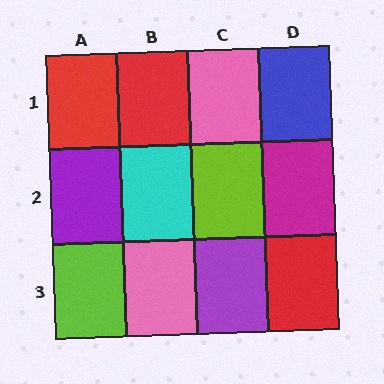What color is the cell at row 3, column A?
Lime.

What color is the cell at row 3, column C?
Purple.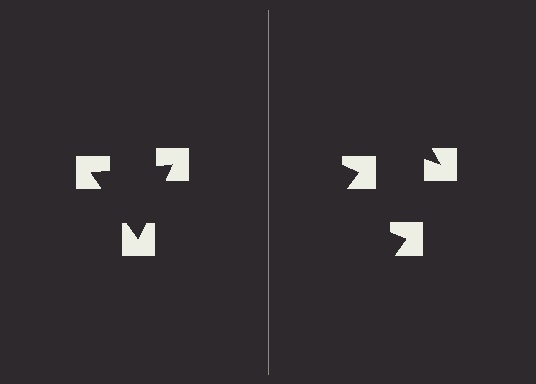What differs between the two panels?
The notched squares are positioned identically on both sides; only the wedge orientations differ. On the left they align to a triangle; on the right they are misaligned.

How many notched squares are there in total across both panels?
6 — 3 on each side.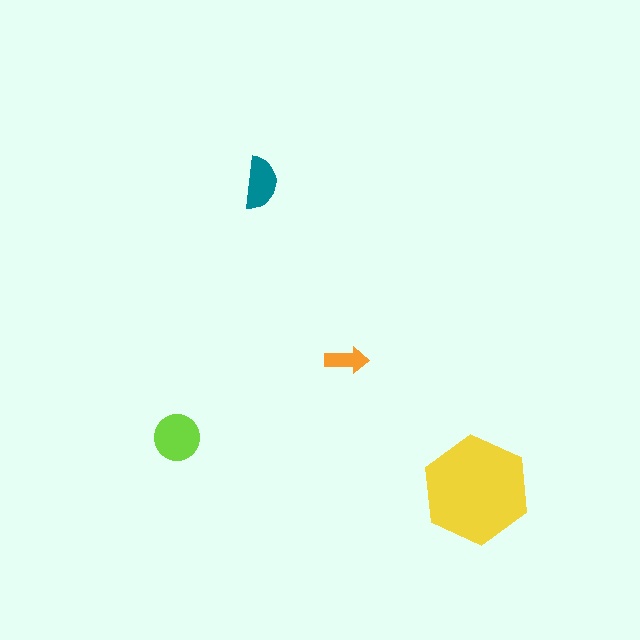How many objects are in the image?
There are 4 objects in the image.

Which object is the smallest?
The orange arrow.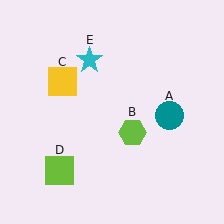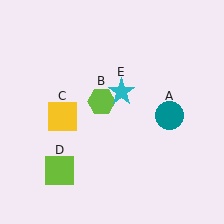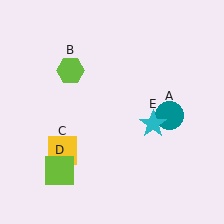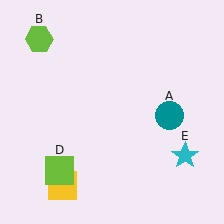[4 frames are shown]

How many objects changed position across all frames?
3 objects changed position: lime hexagon (object B), yellow square (object C), cyan star (object E).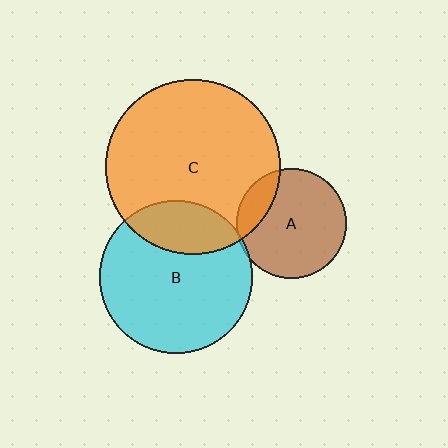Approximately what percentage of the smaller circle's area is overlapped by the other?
Approximately 5%.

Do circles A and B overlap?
Yes.